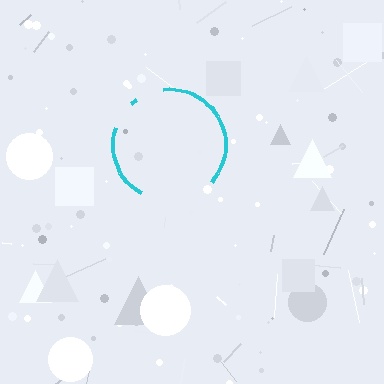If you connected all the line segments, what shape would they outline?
They would outline a circle.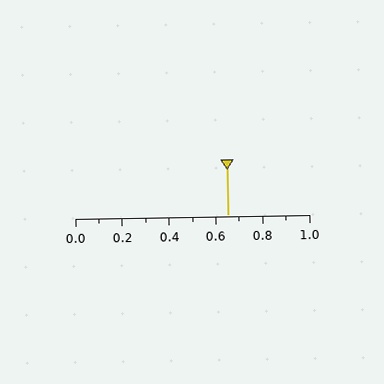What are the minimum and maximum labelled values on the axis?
The axis runs from 0.0 to 1.0.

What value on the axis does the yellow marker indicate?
The marker indicates approximately 0.65.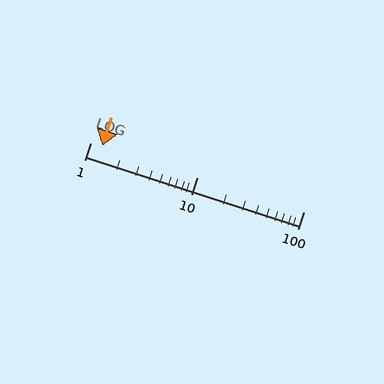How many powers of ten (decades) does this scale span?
The scale spans 2 decades, from 1 to 100.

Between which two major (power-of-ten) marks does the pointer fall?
The pointer is between 1 and 10.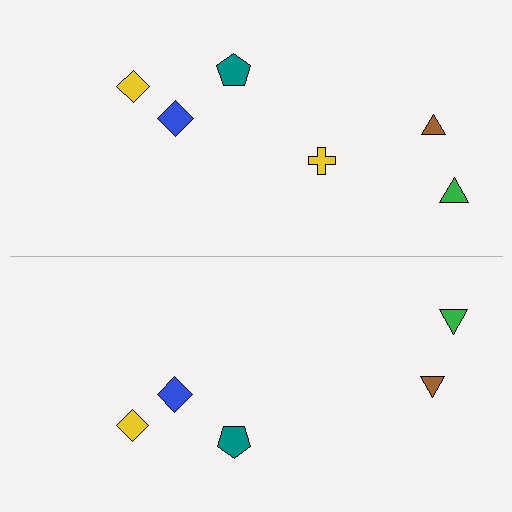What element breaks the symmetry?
A yellow cross is missing from the bottom side.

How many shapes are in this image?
There are 11 shapes in this image.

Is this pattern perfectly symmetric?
No, the pattern is not perfectly symmetric. A yellow cross is missing from the bottom side.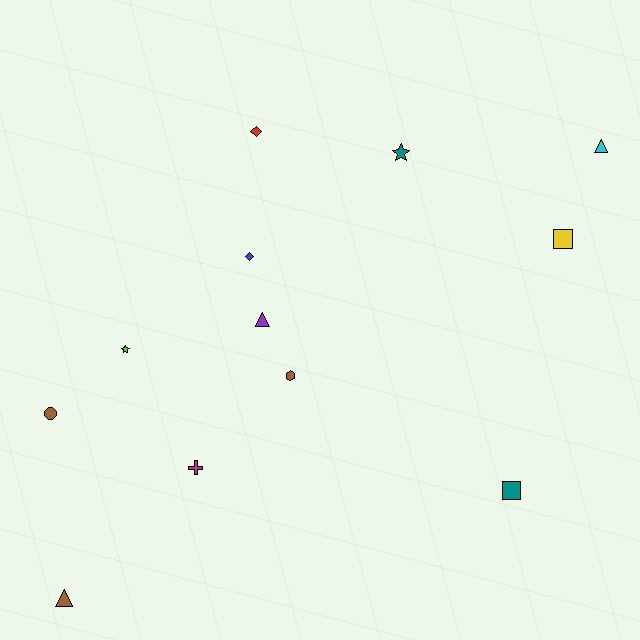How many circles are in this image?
There is 1 circle.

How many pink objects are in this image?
There are no pink objects.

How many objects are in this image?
There are 12 objects.